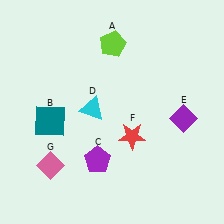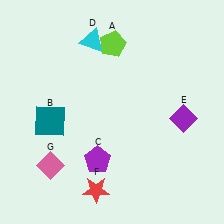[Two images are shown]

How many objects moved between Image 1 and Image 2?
2 objects moved between the two images.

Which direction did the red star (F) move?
The red star (F) moved down.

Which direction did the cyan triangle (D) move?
The cyan triangle (D) moved up.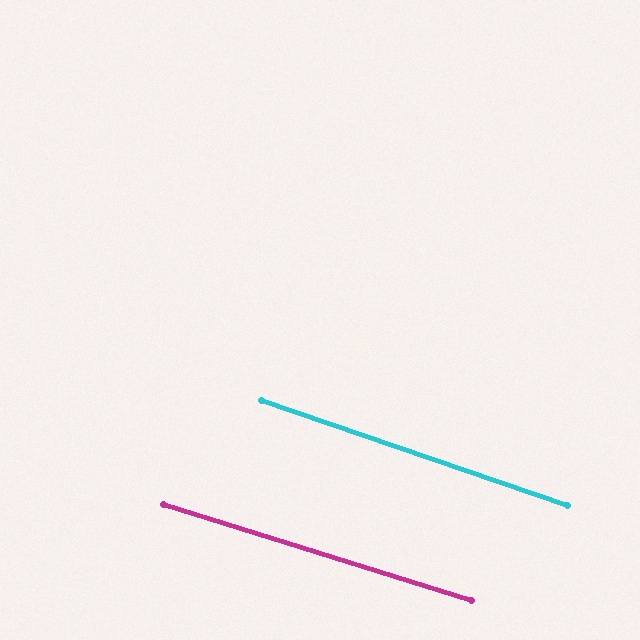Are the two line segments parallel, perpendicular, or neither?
Parallel — their directions differ by only 1.7°.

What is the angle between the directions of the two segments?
Approximately 2 degrees.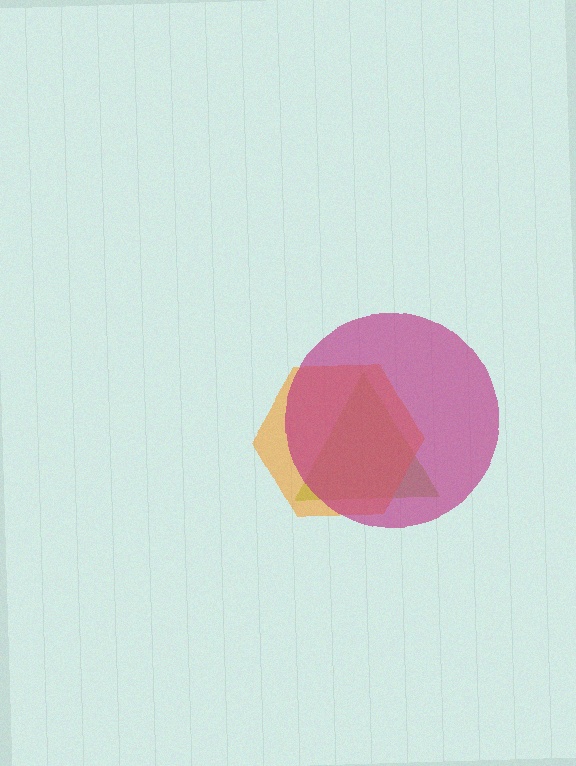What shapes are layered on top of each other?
The layered shapes are: a lime triangle, an orange hexagon, a magenta circle.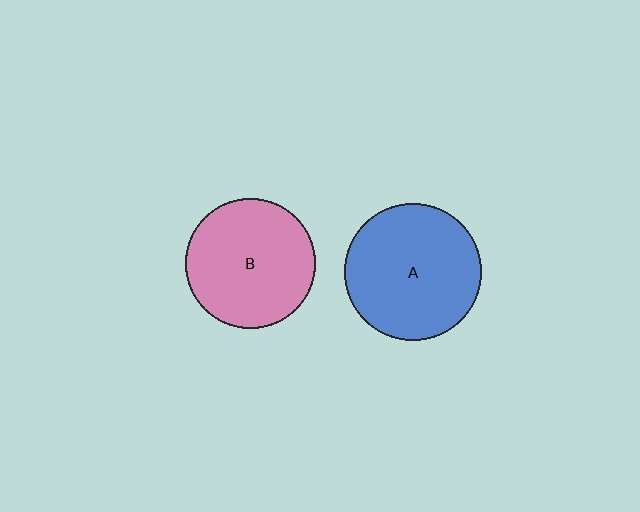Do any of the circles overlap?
No, none of the circles overlap.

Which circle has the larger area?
Circle A (blue).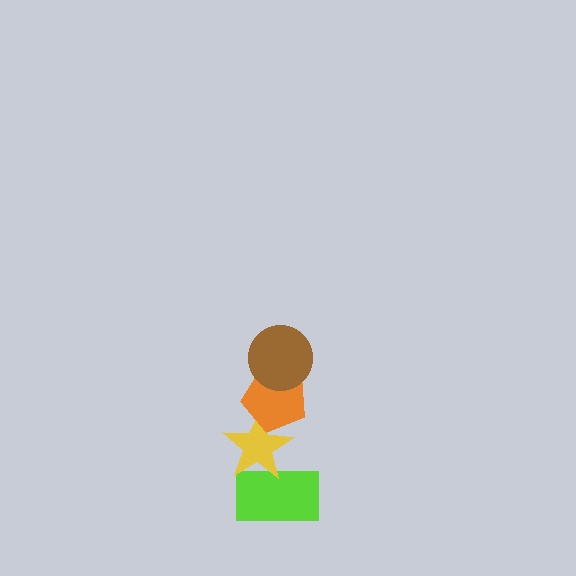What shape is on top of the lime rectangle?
The yellow star is on top of the lime rectangle.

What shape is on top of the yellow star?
The orange pentagon is on top of the yellow star.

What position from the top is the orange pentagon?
The orange pentagon is 2nd from the top.